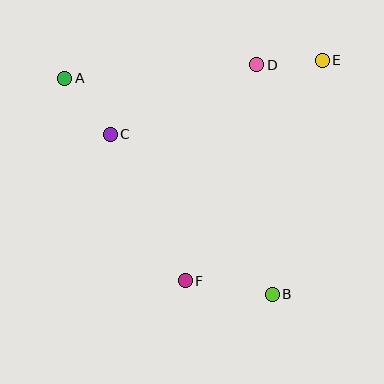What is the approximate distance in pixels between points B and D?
The distance between B and D is approximately 230 pixels.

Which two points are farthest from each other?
Points A and B are farthest from each other.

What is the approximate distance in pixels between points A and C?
The distance between A and C is approximately 72 pixels.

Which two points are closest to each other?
Points D and E are closest to each other.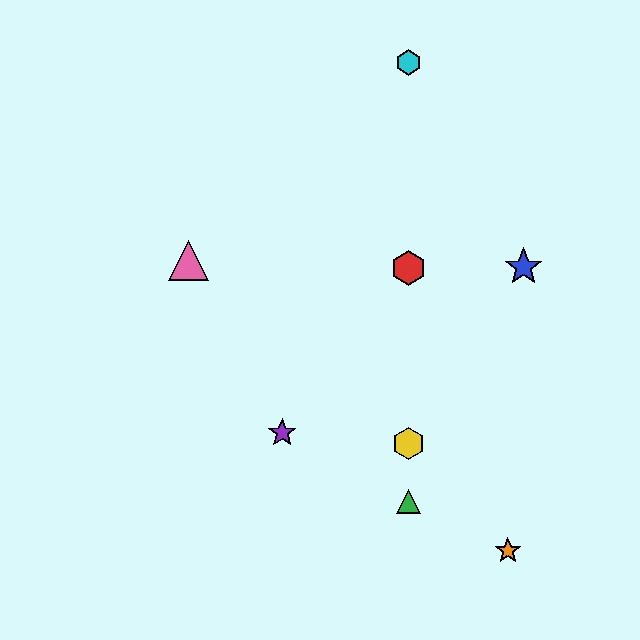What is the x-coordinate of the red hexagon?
The red hexagon is at x≈408.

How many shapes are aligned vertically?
4 shapes (the red hexagon, the green triangle, the yellow hexagon, the cyan hexagon) are aligned vertically.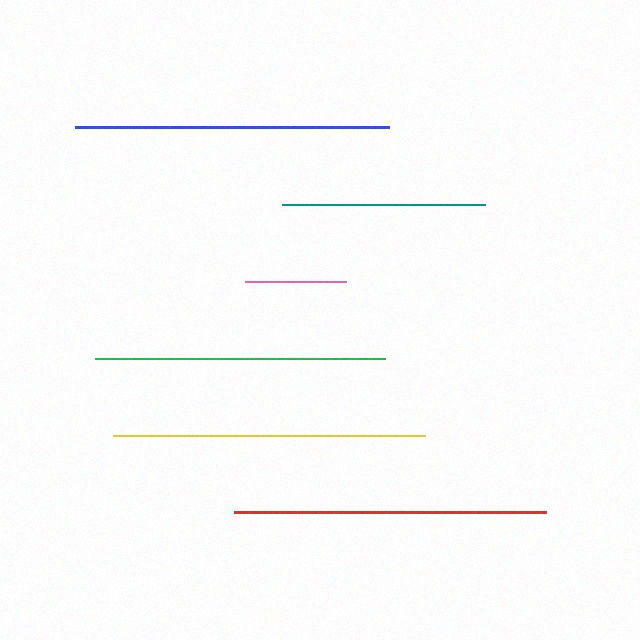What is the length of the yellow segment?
The yellow segment is approximately 312 pixels long.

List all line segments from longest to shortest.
From longest to shortest: blue, red, yellow, green, teal, pink.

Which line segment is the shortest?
The pink line is the shortest at approximately 101 pixels.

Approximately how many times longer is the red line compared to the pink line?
The red line is approximately 3.1 times the length of the pink line.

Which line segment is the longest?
The blue line is the longest at approximately 314 pixels.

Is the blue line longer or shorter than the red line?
The blue line is longer than the red line.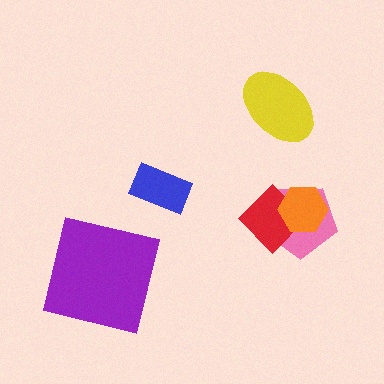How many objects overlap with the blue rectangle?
0 objects overlap with the blue rectangle.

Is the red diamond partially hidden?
Yes, it is partially covered by another shape.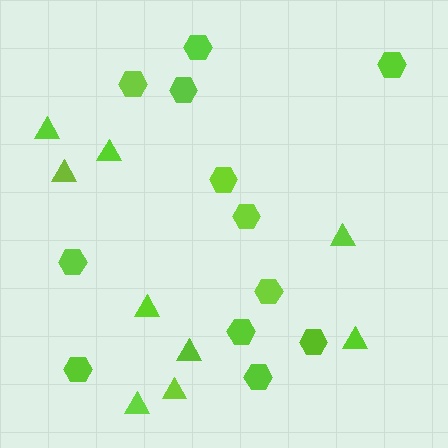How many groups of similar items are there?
There are 2 groups: one group of hexagons (12) and one group of triangles (9).